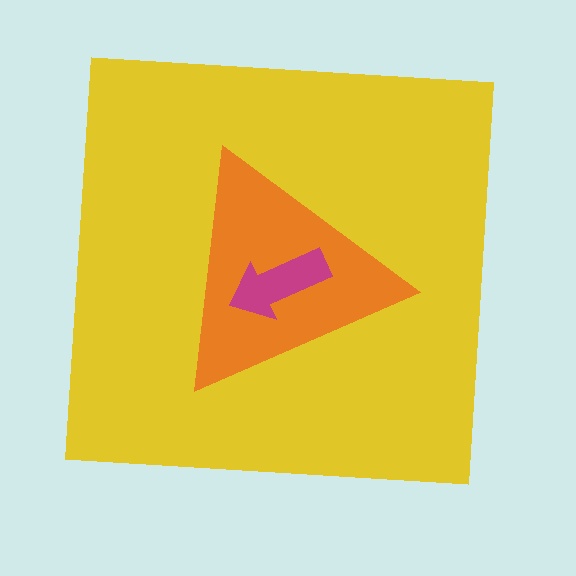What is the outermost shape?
The yellow square.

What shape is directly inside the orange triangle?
The magenta arrow.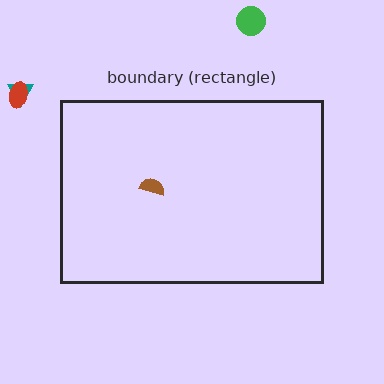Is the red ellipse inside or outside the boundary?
Outside.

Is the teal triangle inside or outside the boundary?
Outside.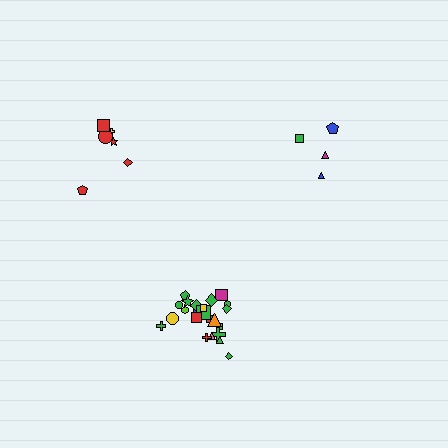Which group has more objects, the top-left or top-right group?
The top-left group.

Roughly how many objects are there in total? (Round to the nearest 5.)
Roughly 35 objects in total.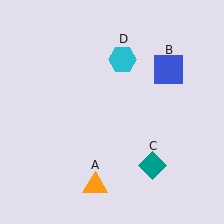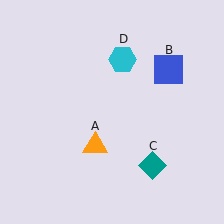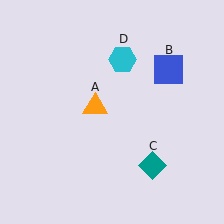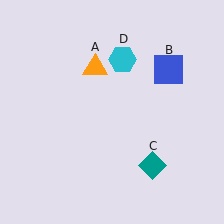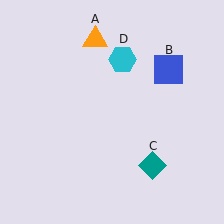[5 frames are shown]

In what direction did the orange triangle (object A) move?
The orange triangle (object A) moved up.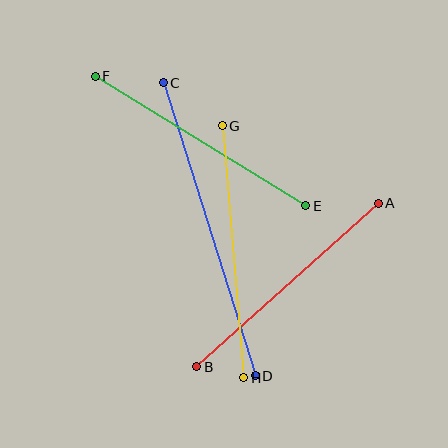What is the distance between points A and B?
The distance is approximately 244 pixels.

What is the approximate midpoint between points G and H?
The midpoint is at approximately (233, 252) pixels.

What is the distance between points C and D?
The distance is approximately 307 pixels.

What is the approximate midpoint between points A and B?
The midpoint is at approximately (287, 285) pixels.